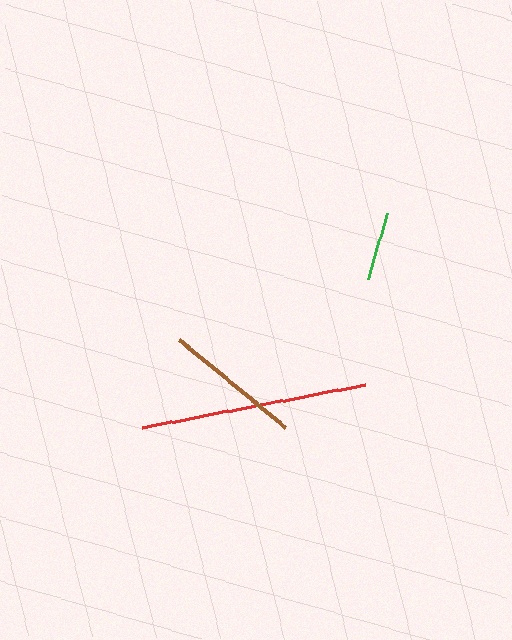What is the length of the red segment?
The red segment is approximately 228 pixels long.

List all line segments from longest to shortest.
From longest to shortest: red, brown, green.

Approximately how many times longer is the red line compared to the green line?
The red line is approximately 3.3 times the length of the green line.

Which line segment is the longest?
The red line is the longest at approximately 228 pixels.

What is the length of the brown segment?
The brown segment is approximately 139 pixels long.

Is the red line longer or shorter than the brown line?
The red line is longer than the brown line.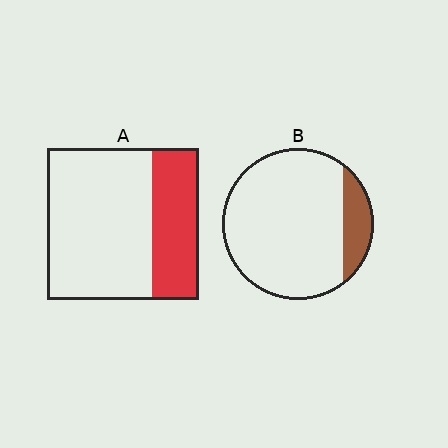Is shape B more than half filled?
No.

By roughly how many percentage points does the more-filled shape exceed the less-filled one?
By roughly 15 percentage points (A over B).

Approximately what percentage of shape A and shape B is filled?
A is approximately 30% and B is approximately 15%.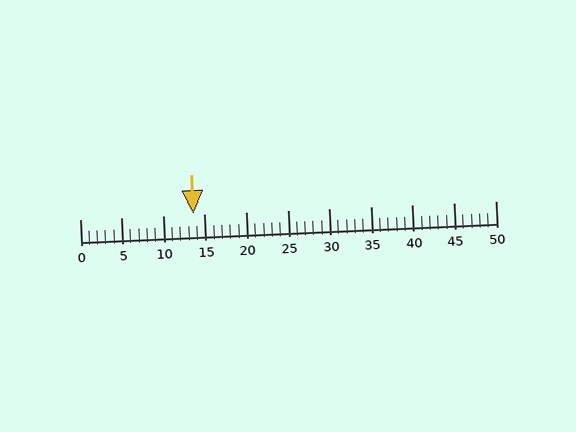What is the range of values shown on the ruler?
The ruler shows values from 0 to 50.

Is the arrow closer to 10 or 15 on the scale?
The arrow is closer to 15.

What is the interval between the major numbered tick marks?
The major tick marks are spaced 5 units apart.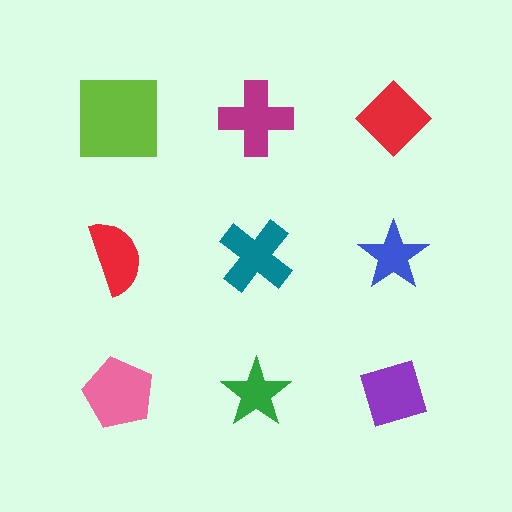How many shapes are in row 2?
3 shapes.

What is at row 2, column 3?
A blue star.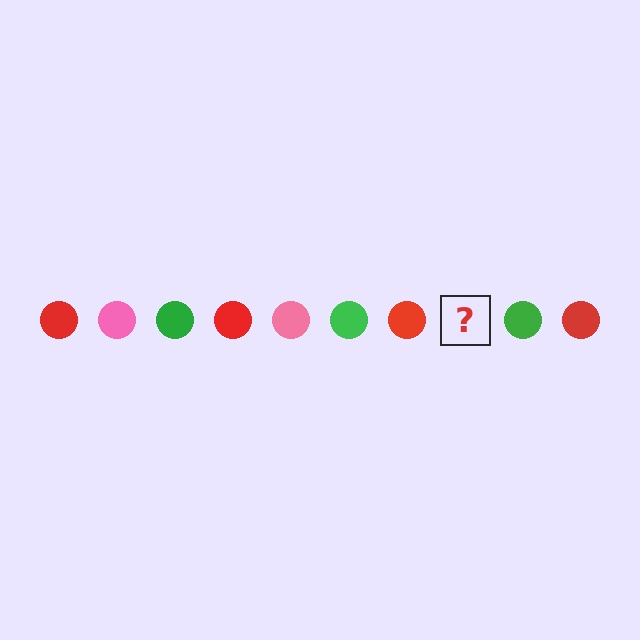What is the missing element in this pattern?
The missing element is a pink circle.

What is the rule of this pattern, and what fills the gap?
The rule is that the pattern cycles through red, pink, green circles. The gap should be filled with a pink circle.